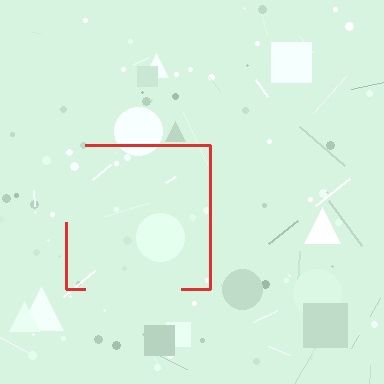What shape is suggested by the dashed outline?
The dashed outline suggests a square.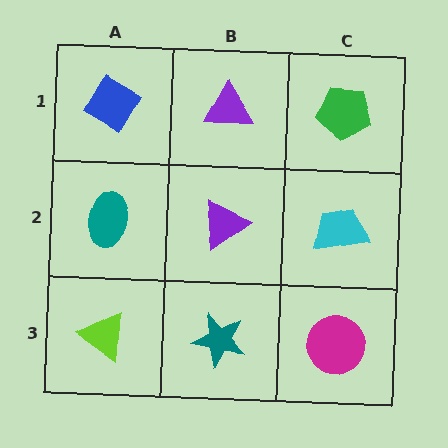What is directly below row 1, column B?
A purple triangle.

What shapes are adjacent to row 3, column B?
A purple triangle (row 2, column B), a lime triangle (row 3, column A), a magenta circle (row 3, column C).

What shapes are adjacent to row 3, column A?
A teal ellipse (row 2, column A), a teal star (row 3, column B).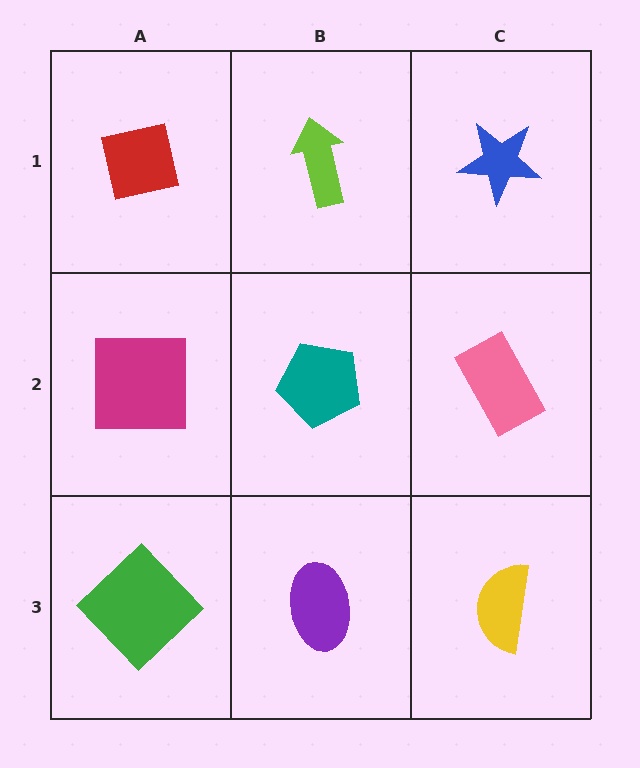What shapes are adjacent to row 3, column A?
A magenta square (row 2, column A), a purple ellipse (row 3, column B).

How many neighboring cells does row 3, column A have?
2.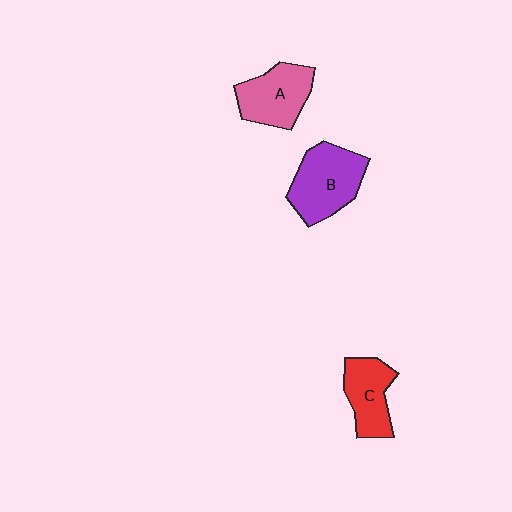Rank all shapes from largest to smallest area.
From largest to smallest: B (purple), A (pink), C (red).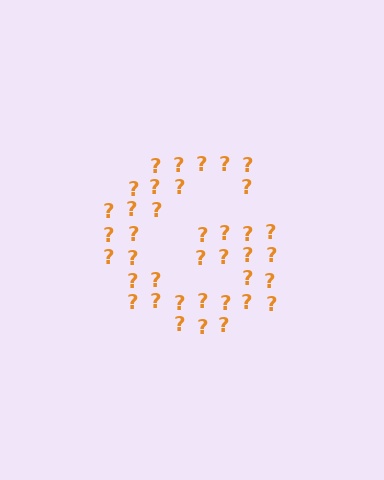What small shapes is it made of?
It is made of small question marks.